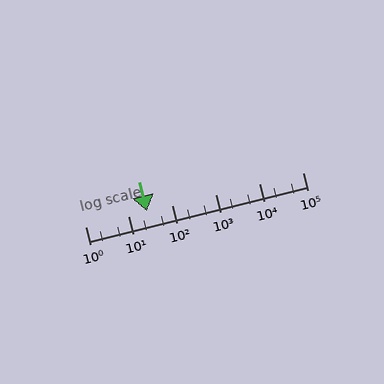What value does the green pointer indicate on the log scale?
The pointer indicates approximately 26.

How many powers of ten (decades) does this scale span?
The scale spans 5 decades, from 1 to 100000.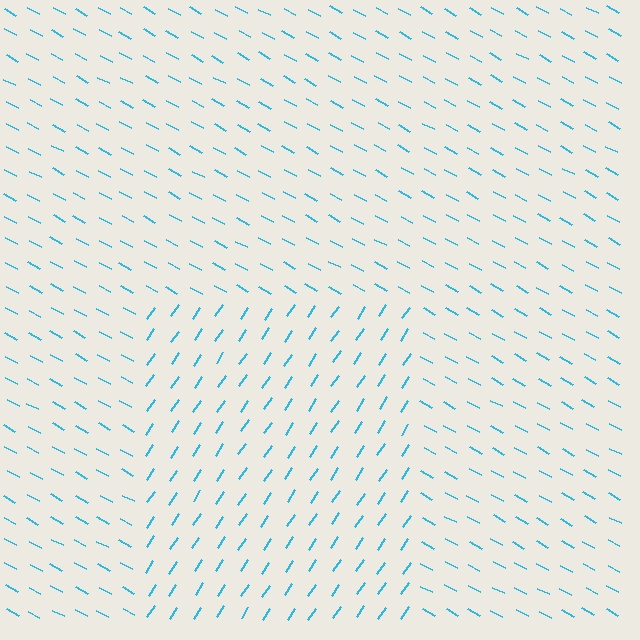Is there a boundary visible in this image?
Yes, there is a texture boundary formed by a change in line orientation.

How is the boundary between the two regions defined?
The boundary is defined purely by a change in line orientation (approximately 85 degrees difference). All lines are the same color and thickness.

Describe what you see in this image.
The image is filled with small cyan line segments. A rectangle region in the image has lines oriented differently from the surrounding lines, creating a visible texture boundary.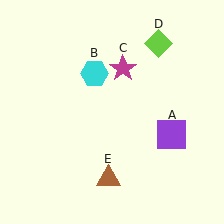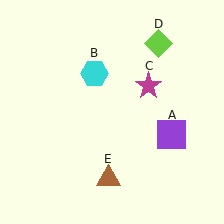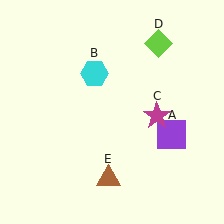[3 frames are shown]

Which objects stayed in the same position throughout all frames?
Purple square (object A) and cyan hexagon (object B) and lime diamond (object D) and brown triangle (object E) remained stationary.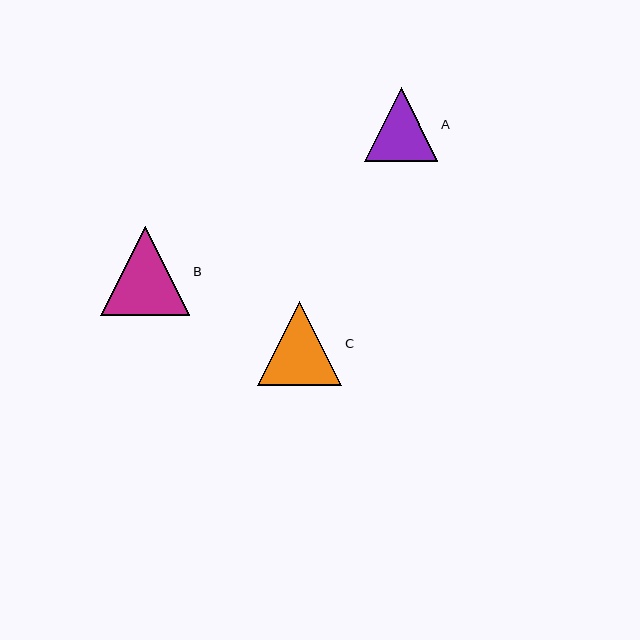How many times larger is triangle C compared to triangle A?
Triangle C is approximately 1.1 times the size of triangle A.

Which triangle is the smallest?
Triangle A is the smallest with a size of approximately 73 pixels.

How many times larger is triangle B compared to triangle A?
Triangle B is approximately 1.2 times the size of triangle A.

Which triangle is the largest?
Triangle B is the largest with a size of approximately 89 pixels.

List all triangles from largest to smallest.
From largest to smallest: B, C, A.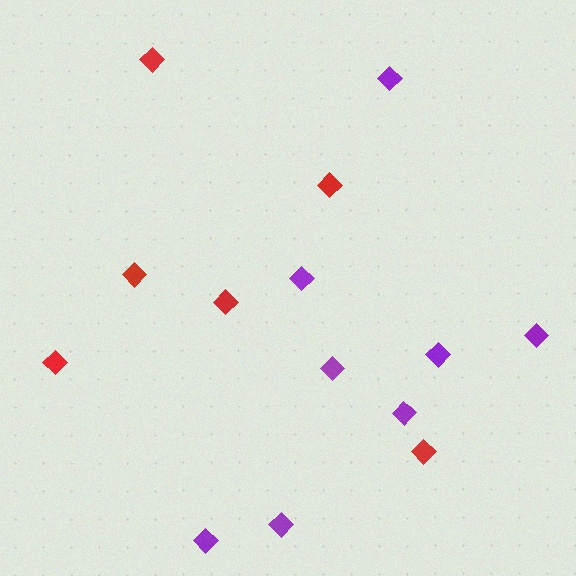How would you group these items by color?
There are 2 groups: one group of red diamonds (6) and one group of purple diamonds (8).